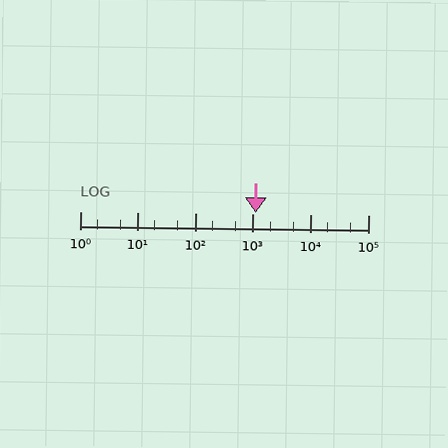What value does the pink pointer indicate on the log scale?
The pointer indicates approximately 1100.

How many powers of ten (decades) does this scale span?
The scale spans 5 decades, from 1 to 100000.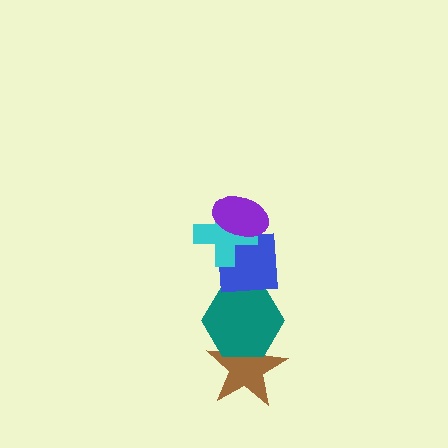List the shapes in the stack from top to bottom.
From top to bottom: the purple ellipse, the cyan cross, the blue square, the teal hexagon, the brown star.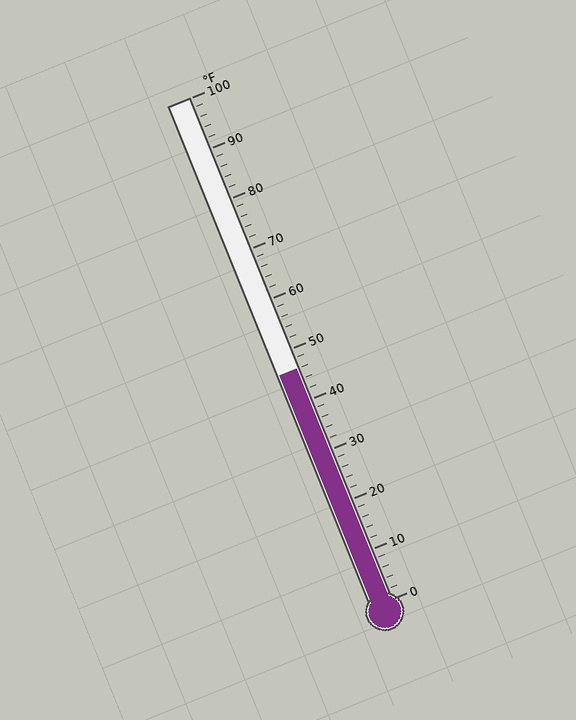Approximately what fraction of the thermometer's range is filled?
The thermometer is filled to approximately 45% of its range.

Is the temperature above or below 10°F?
The temperature is above 10°F.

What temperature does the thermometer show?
The thermometer shows approximately 46°F.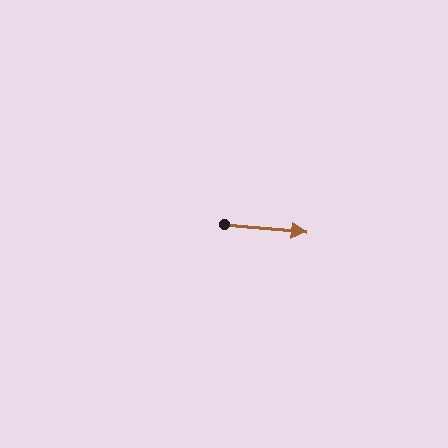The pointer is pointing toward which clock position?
Roughly 3 o'clock.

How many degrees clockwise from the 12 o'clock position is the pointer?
Approximately 96 degrees.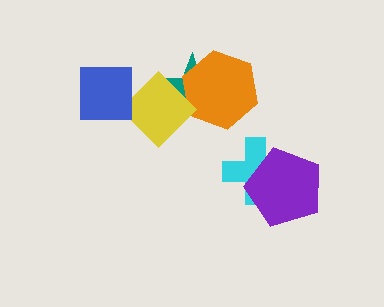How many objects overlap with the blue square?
1 object overlaps with the blue square.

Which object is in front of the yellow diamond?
The blue square is in front of the yellow diamond.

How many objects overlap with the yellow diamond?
3 objects overlap with the yellow diamond.